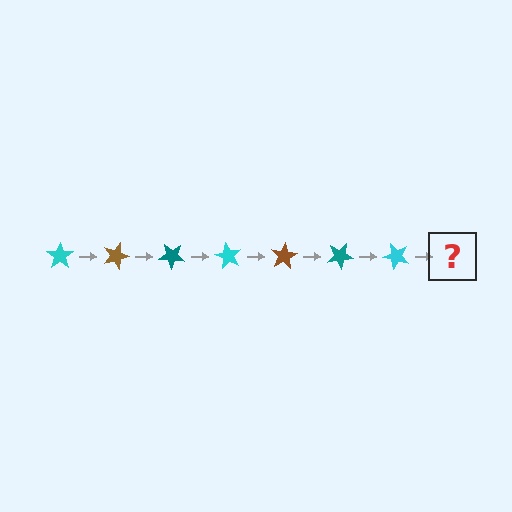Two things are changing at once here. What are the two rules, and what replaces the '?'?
The two rules are that it rotates 20 degrees each step and the color cycles through cyan, brown, and teal. The '?' should be a brown star, rotated 140 degrees from the start.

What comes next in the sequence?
The next element should be a brown star, rotated 140 degrees from the start.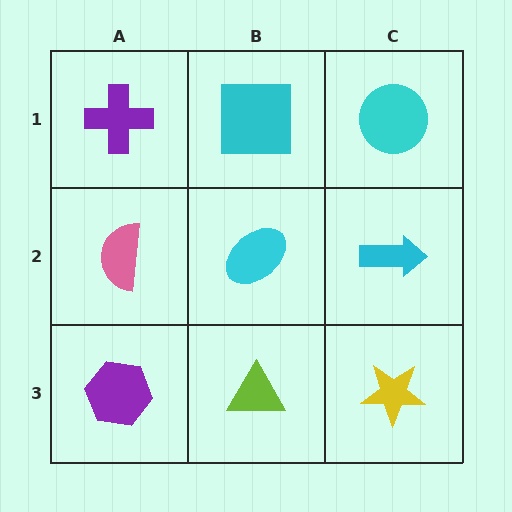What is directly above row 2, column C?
A cyan circle.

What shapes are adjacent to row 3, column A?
A pink semicircle (row 2, column A), a lime triangle (row 3, column B).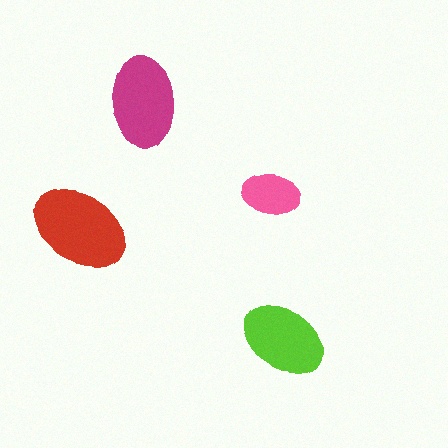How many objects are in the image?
There are 4 objects in the image.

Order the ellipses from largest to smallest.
the red one, the magenta one, the lime one, the pink one.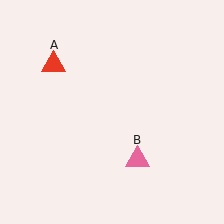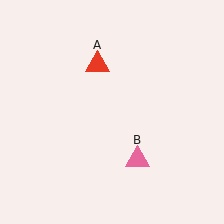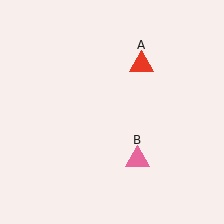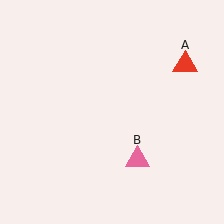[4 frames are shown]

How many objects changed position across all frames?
1 object changed position: red triangle (object A).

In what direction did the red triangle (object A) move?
The red triangle (object A) moved right.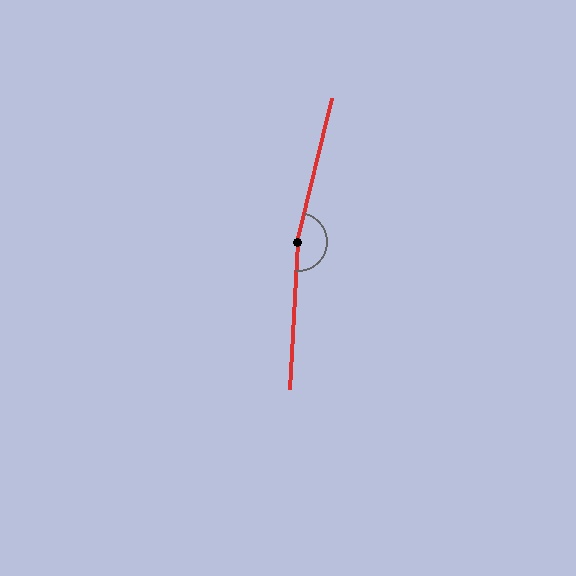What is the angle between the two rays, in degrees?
Approximately 170 degrees.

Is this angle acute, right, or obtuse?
It is obtuse.